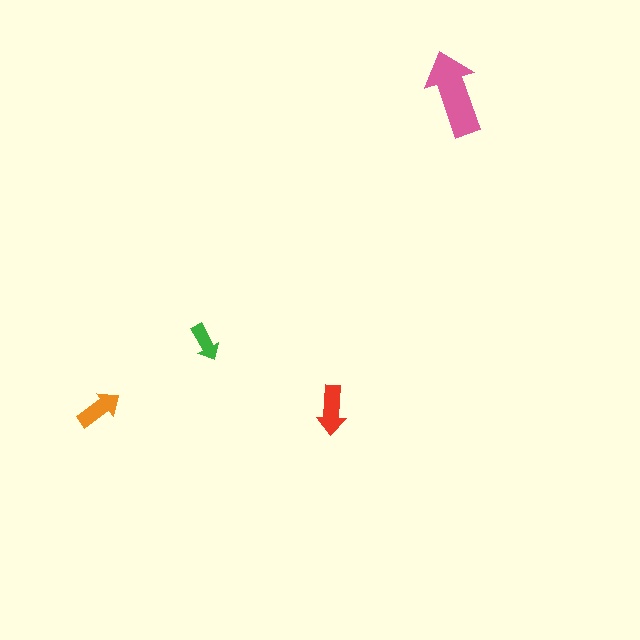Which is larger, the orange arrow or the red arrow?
The red one.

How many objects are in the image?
There are 4 objects in the image.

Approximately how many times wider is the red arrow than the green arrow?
About 1.5 times wider.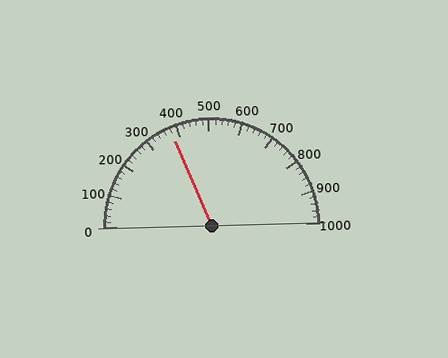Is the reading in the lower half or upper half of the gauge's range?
The reading is in the lower half of the range (0 to 1000).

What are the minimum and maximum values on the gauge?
The gauge ranges from 0 to 1000.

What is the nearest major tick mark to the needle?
The nearest major tick mark is 400.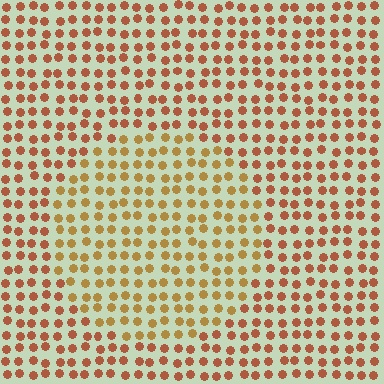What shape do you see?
I see a circle.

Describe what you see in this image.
The image is filled with small brown elements in a uniform arrangement. A circle-shaped region is visible where the elements are tinted to a slightly different hue, forming a subtle color boundary.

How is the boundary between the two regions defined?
The boundary is defined purely by a slight shift in hue (about 27 degrees). Spacing, size, and orientation are identical on both sides.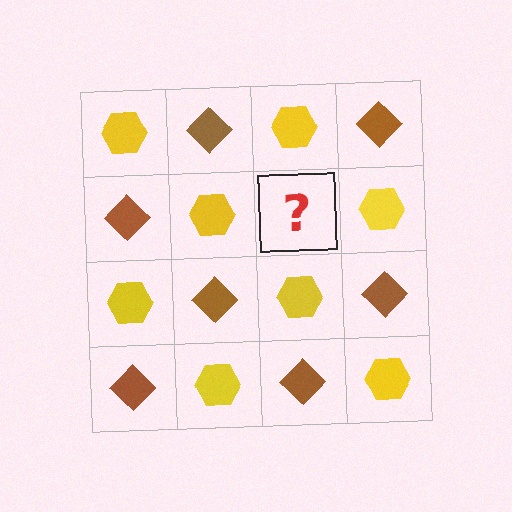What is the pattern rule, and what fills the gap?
The rule is that it alternates yellow hexagon and brown diamond in a checkerboard pattern. The gap should be filled with a brown diamond.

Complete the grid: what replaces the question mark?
The question mark should be replaced with a brown diamond.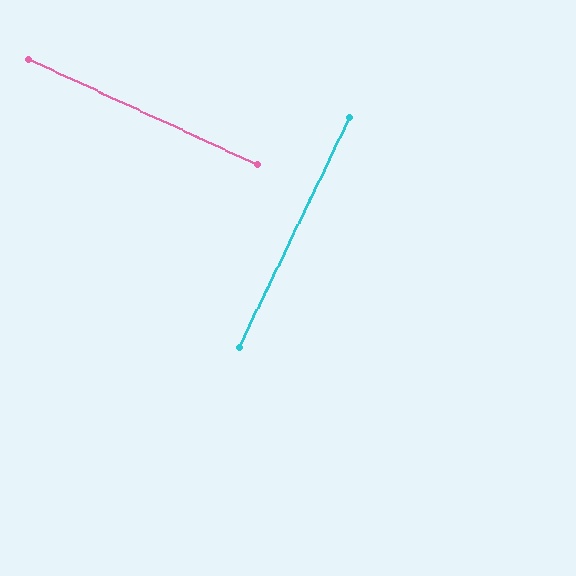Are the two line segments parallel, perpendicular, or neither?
Perpendicular — they meet at approximately 89°.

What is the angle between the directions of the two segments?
Approximately 89 degrees.